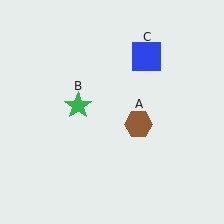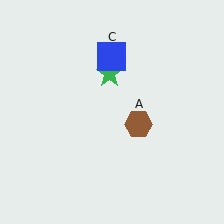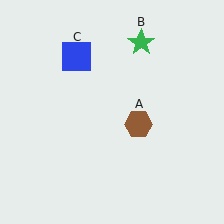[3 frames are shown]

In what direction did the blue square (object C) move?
The blue square (object C) moved left.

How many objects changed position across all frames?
2 objects changed position: green star (object B), blue square (object C).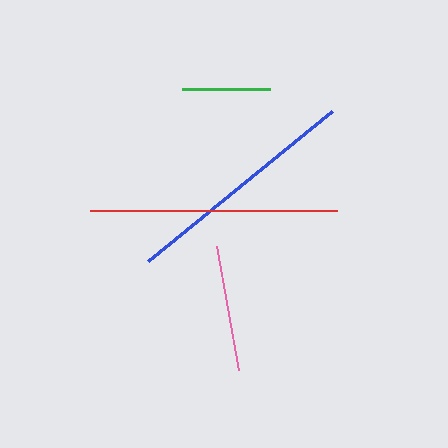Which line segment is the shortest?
The green line is the shortest at approximately 88 pixels.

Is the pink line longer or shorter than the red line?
The red line is longer than the pink line.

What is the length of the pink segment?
The pink segment is approximately 126 pixels long.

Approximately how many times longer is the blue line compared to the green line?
The blue line is approximately 2.7 times the length of the green line.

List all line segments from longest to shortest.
From longest to shortest: red, blue, pink, green.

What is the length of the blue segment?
The blue segment is approximately 237 pixels long.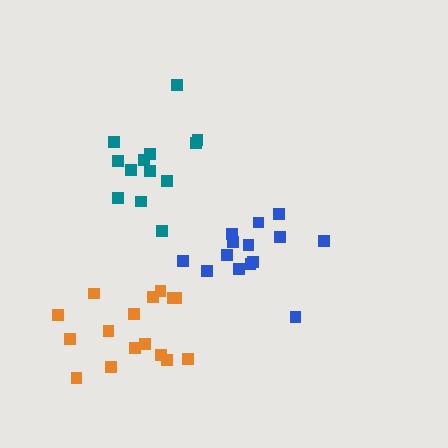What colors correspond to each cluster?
The clusters are colored: blue, teal, orange.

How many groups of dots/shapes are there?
There are 3 groups.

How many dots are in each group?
Group 1: 14 dots, Group 2: 13 dots, Group 3: 16 dots (43 total).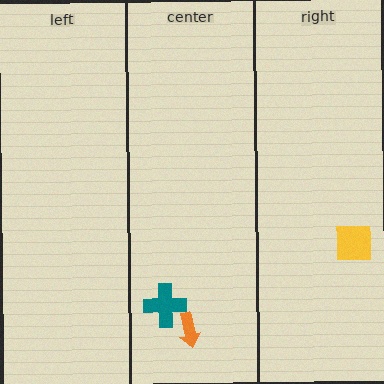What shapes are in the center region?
The orange arrow, the teal cross.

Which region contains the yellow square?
The right region.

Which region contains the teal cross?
The center region.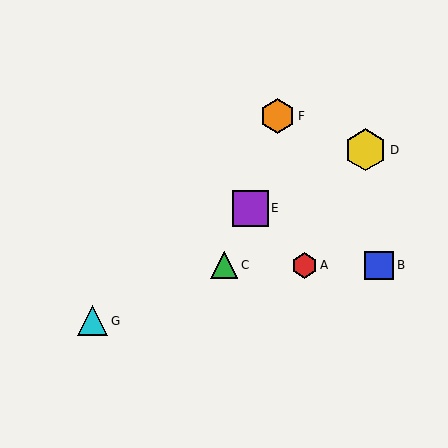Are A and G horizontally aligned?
No, A is at y≈265 and G is at y≈321.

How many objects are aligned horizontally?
3 objects (A, B, C) are aligned horizontally.